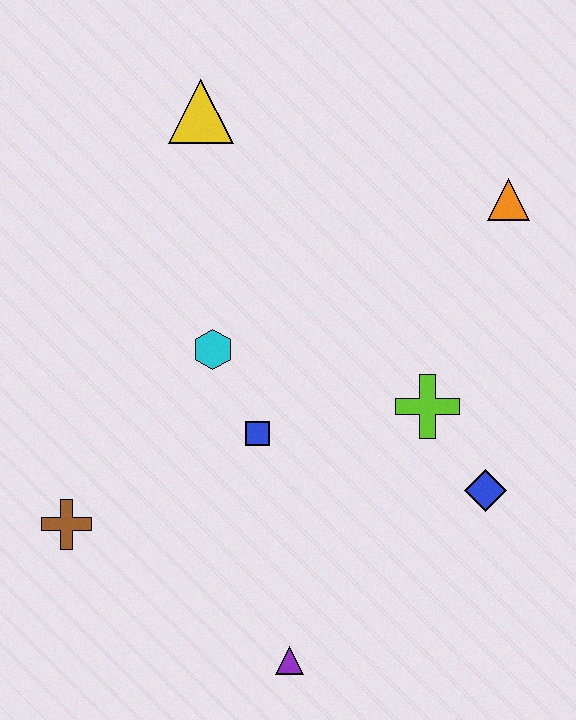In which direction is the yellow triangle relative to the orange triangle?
The yellow triangle is to the left of the orange triangle.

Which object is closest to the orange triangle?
The lime cross is closest to the orange triangle.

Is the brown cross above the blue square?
No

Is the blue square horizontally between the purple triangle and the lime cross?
No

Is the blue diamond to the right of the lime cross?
Yes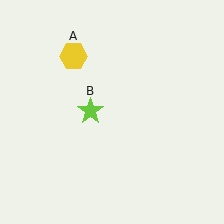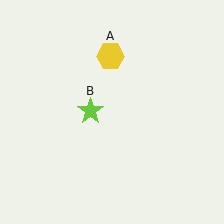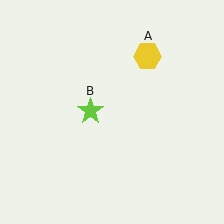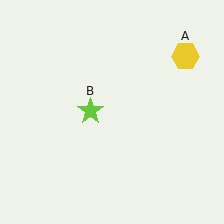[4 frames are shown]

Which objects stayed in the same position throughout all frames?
Lime star (object B) remained stationary.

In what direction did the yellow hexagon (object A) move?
The yellow hexagon (object A) moved right.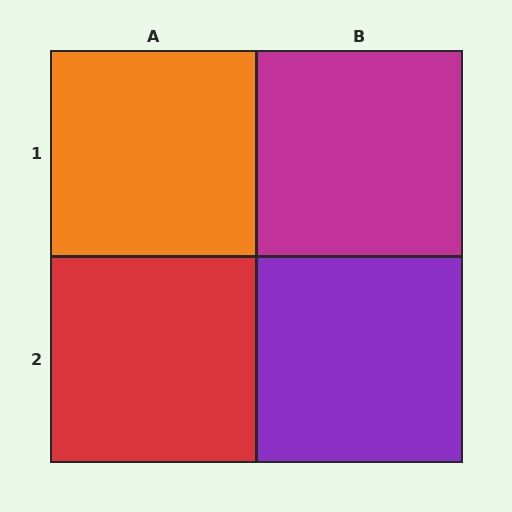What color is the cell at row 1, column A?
Orange.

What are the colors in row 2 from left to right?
Red, purple.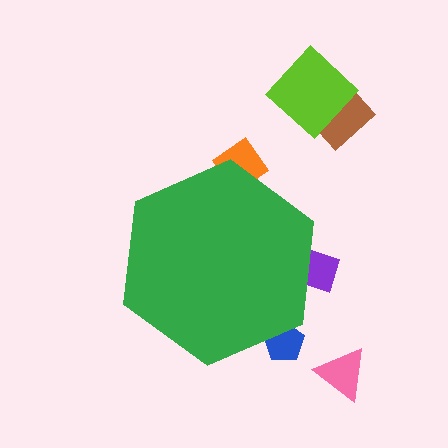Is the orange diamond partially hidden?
Yes, the orange diamond is partially hidden behind the green hexagon.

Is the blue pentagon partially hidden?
Yes, the blue pentagon is partially hidden behind the green hexagon.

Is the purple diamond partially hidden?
Yes, the purple diamond is partially hidden behind the green hexagon.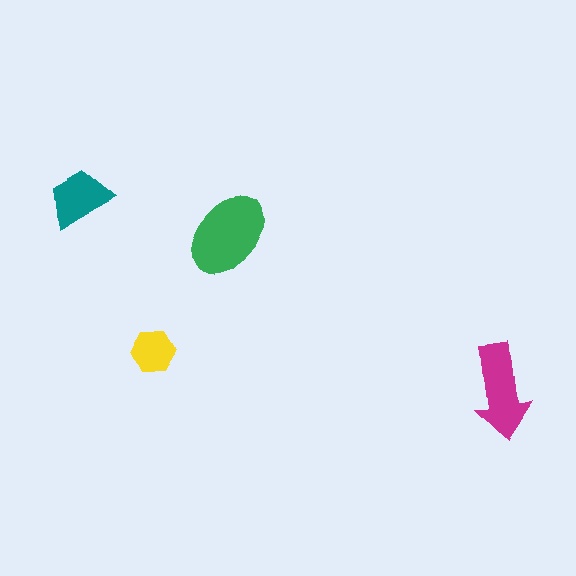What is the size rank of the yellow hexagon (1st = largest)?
4th.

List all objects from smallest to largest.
The yellow hexagon, the teal trapezoid, the magenta arrow, the green ellipse.